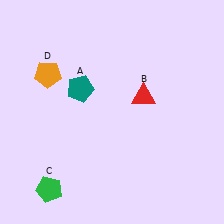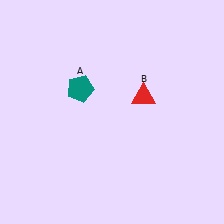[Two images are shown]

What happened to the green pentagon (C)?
The green pentagon (C) was removed in Image 2. It was in the bottom-left area of Image 1.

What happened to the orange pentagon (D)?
The orange pentagon (D) was removed in Image 2. It was in the top-left area of Image 1.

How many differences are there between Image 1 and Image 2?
There are 2 differences between the two images.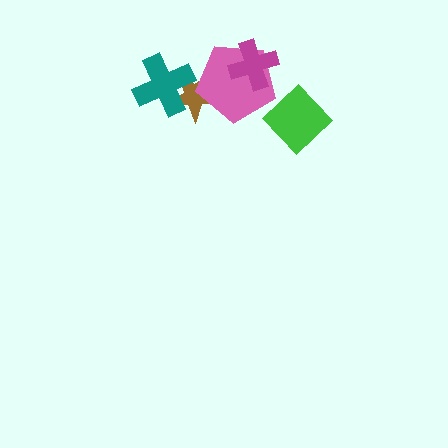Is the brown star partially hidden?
Yes, it is partially covered by another shape.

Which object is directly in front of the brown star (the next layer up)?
The teal cross is directly in front of the brown star.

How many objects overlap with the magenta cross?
1 object overlaps with the magenta cross.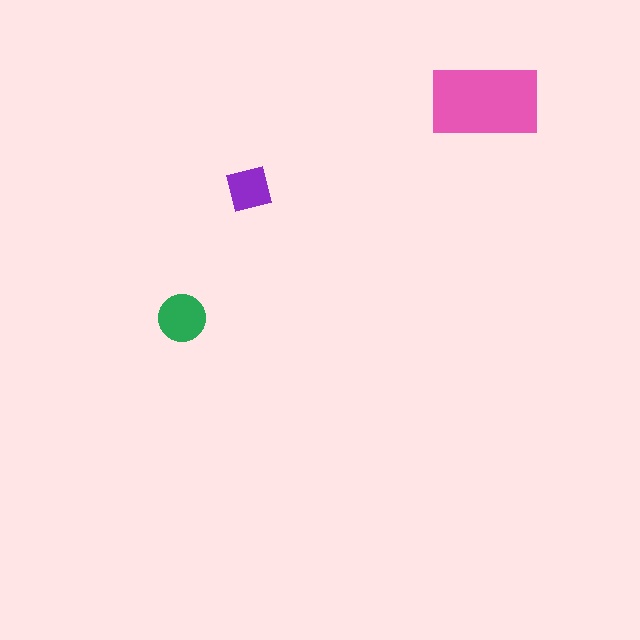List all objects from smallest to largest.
The purple square, the green circle, the pink rectangle.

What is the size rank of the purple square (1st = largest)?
3rd.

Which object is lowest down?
The green circle is bottommost.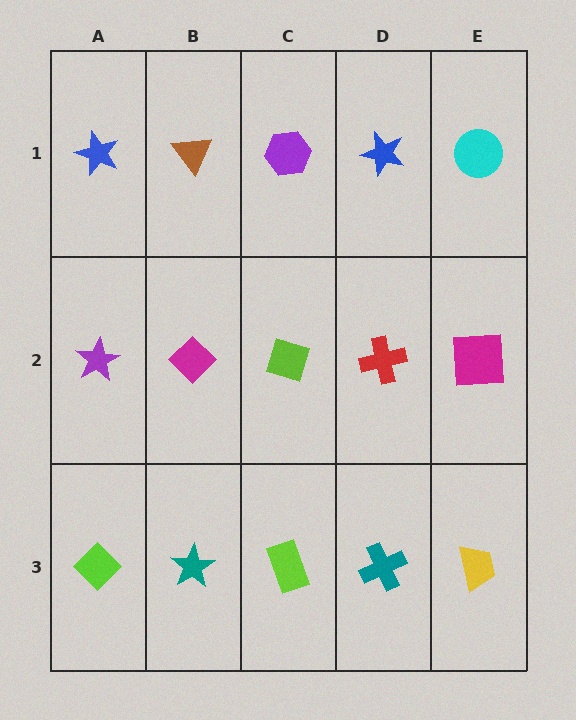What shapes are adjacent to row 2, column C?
A purple hexagon (row 1, column C), a lime rectangle (row 3, column C), a magenta diamond (row 2, column B), a red cross (row 2, column D).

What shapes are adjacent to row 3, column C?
A lime diamond (row 2, column C), a teal star (row 3, column B), a teal cross (row 3, column D).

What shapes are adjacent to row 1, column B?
A magenta diamond (row 2, column B), a blue star (row 1, column A), a purple hexagon (row 1, column C).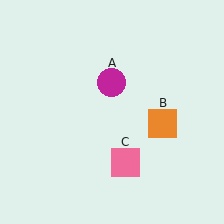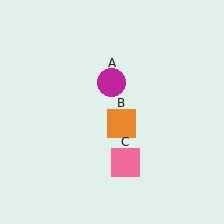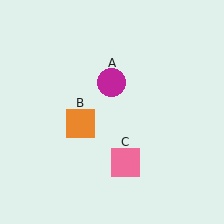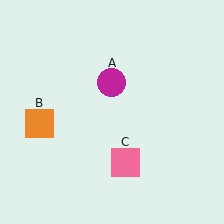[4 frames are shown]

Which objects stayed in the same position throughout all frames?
Magenta circle (object A) and pink square (object C) remained stationary.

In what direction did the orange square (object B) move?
The orange square (object B) moved left.